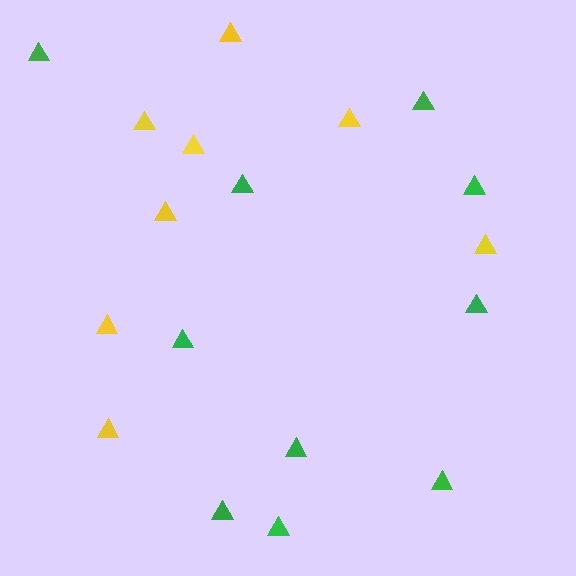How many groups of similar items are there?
There are 2 groups: one group of yellow triangles (8) and one group of green triangles (10).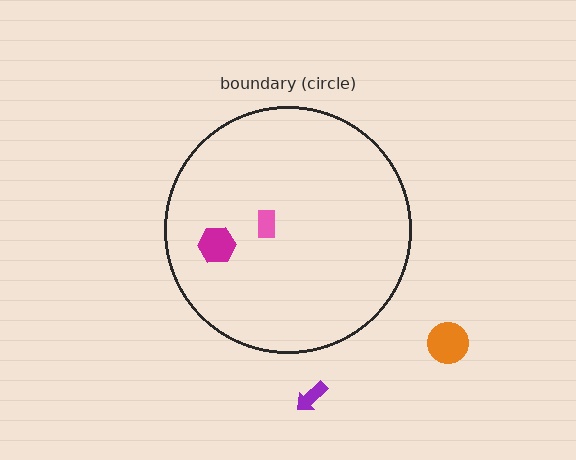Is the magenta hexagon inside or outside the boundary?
Inside.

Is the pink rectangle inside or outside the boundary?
Inside.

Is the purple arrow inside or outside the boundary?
Outside.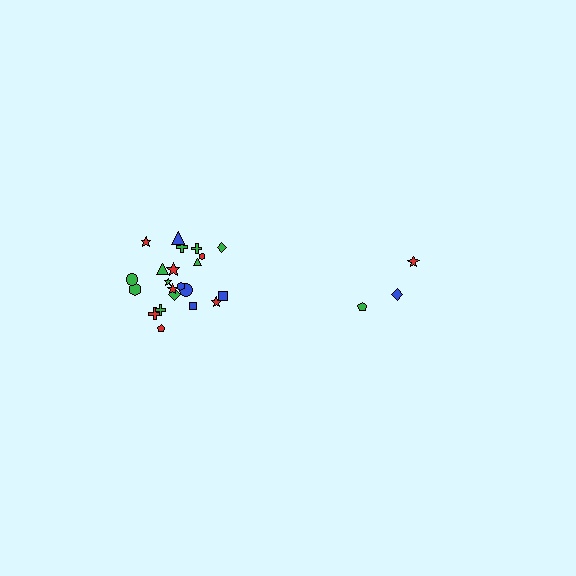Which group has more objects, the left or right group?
The left group.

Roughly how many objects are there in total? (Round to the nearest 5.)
Roughly 25 objects in total.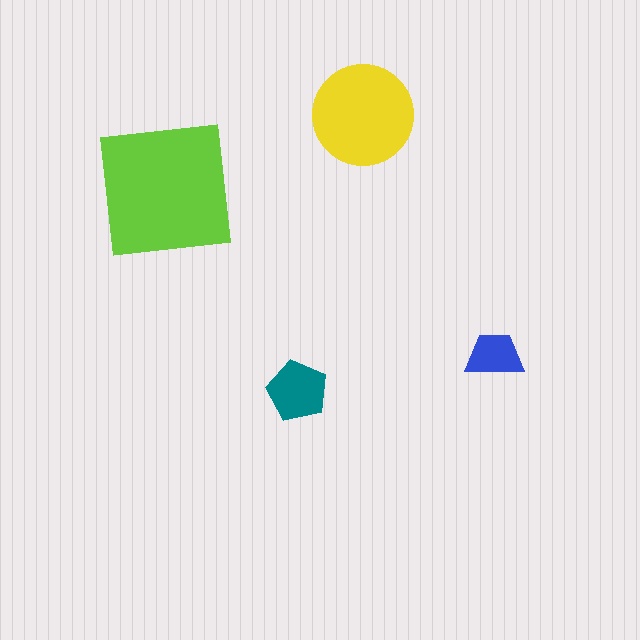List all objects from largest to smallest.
The lime square, the yellow circle, the teal pentagon, the blue trapezoid.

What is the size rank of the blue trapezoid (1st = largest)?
4th.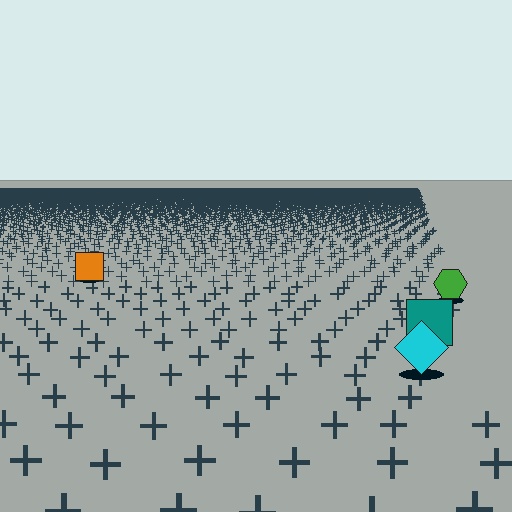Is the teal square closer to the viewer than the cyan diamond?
No. The cyan diamond is closer — you can tell from the texture gradient: the ground texture is coarser near it.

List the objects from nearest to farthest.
From nearest to farthest: the cyan diamond, the teal square, the green hexagon, the orange square.